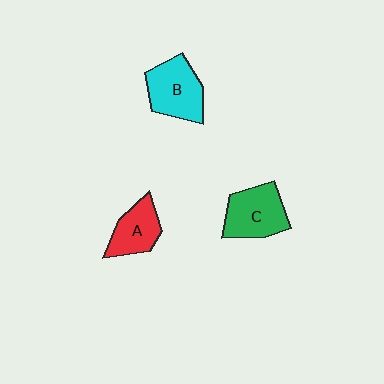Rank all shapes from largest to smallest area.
From largest to smallest: B (cyan), C (green), A (red).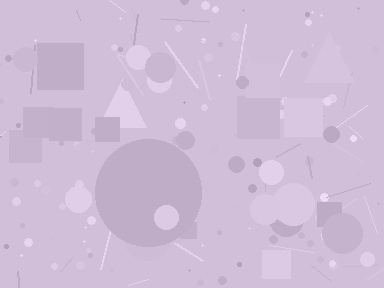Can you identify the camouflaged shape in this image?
The camouflaged shape is a circle.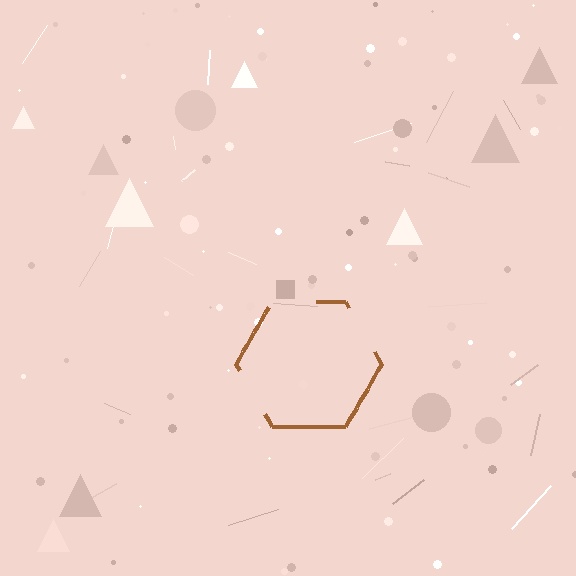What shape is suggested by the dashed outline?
The dashed outline suggests a hexagon.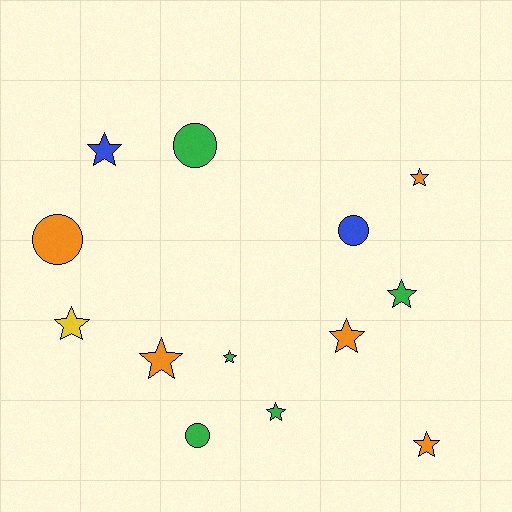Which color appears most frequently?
Orange, with 5 objects.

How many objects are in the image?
There are 13 objects.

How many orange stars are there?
There are 4 orange stars.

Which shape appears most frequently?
Star, with 9 objects.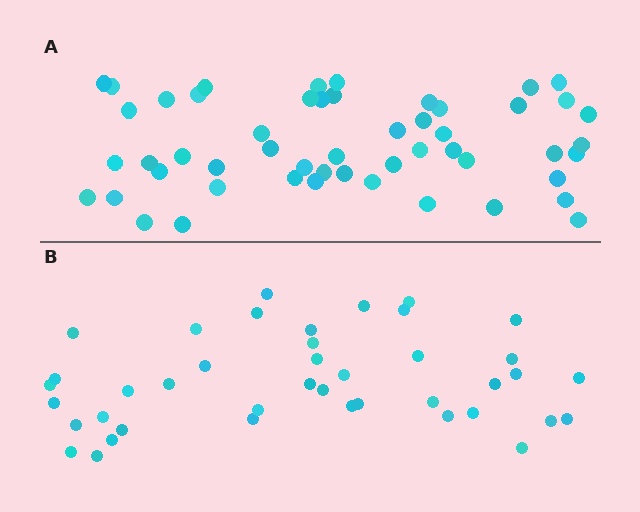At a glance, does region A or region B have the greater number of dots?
Region A (the top region) has more dots.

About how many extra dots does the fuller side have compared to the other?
Region A has roughly 12 or so more dots than region B.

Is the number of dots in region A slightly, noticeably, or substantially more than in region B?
Region A has noticeably more, but not dramatically so. The ratio is roughly 1.3 to 1.